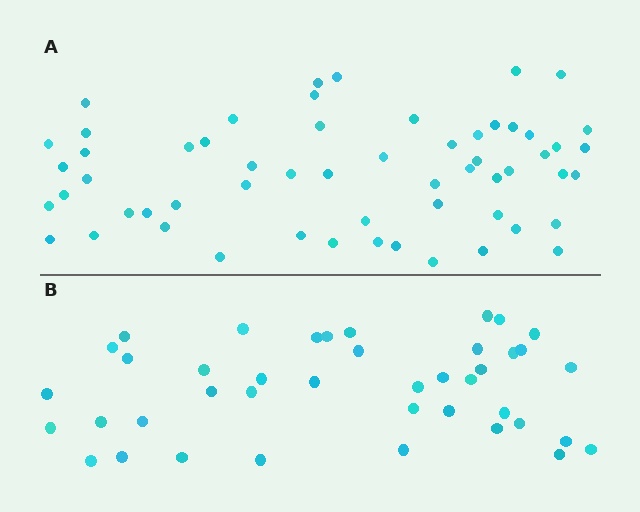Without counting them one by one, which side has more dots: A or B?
Region A (the top region) has more dots.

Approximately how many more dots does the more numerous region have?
Region A has approximately 15 more dots than region B.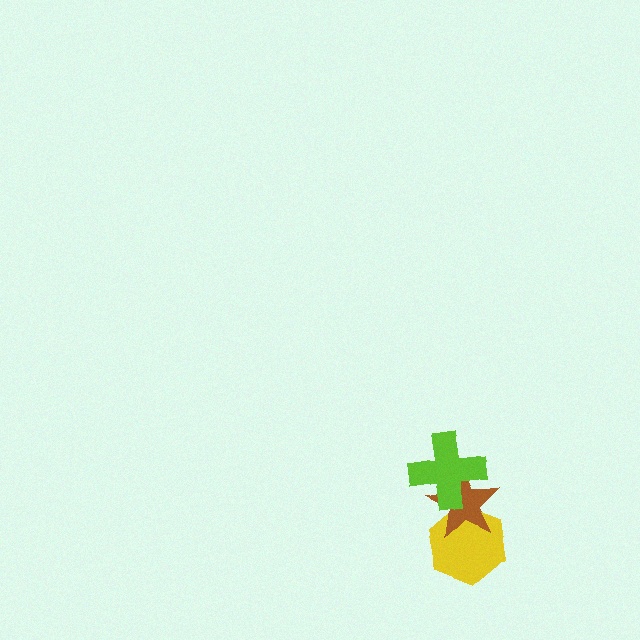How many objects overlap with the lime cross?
1 object overlaps with the lime cross.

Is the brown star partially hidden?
Yes, it is partially covered by another shape.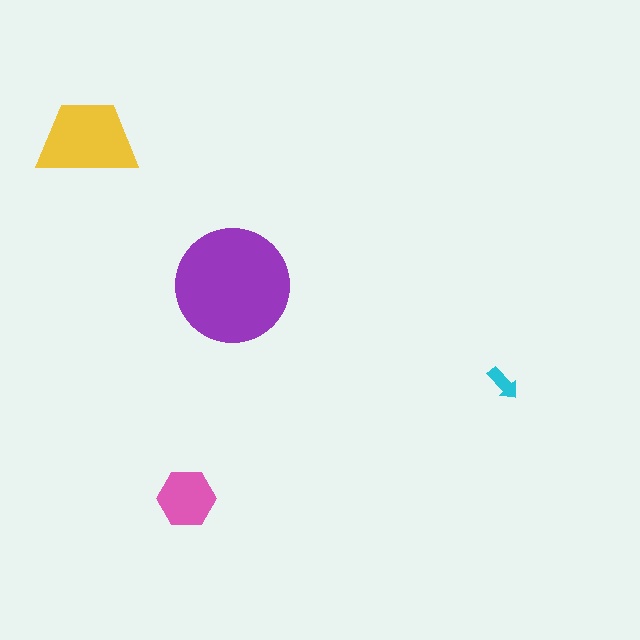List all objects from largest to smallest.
The purple circle, the yellow trapezoid, the pink hexagon, the cyan arrow.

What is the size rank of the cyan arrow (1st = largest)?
4th.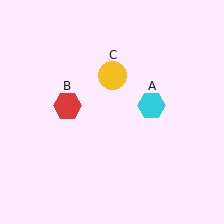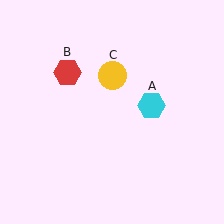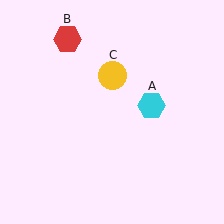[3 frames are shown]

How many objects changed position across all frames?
1 object changed position: red hexagon (object B).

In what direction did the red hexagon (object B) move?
The red hexagon (object B) moved up.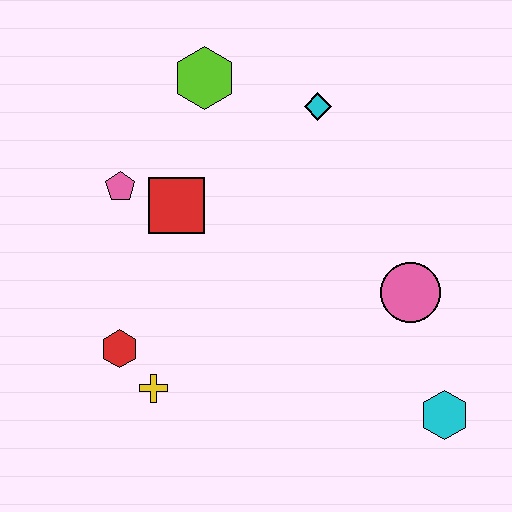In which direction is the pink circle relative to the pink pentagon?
The pink circle is to the right of the pink pentagon.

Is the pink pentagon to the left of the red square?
Yes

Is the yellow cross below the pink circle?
Yes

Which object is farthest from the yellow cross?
The cyan diamond is farthest from the yellow cross.